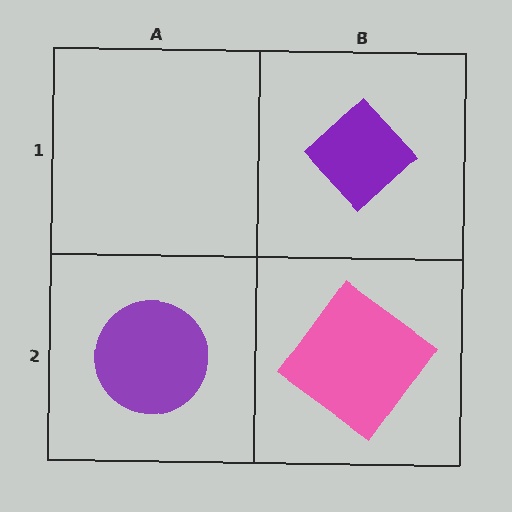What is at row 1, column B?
A purple diamond.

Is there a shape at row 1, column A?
No, that cell is empty.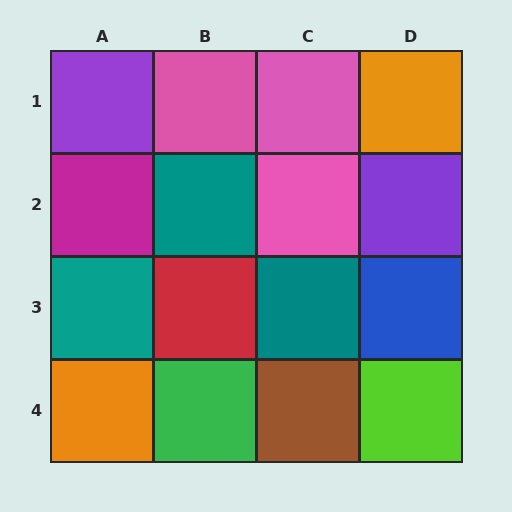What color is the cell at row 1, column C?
Pink.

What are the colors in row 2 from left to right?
Magenta, teal, pink, purple.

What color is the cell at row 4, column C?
Brown.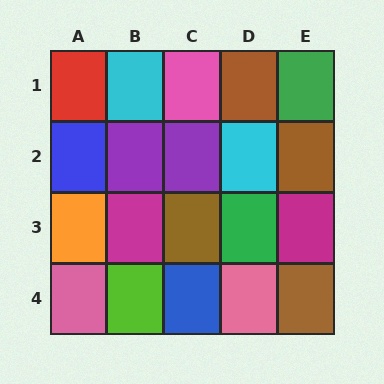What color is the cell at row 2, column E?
Brown.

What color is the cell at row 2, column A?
Blue.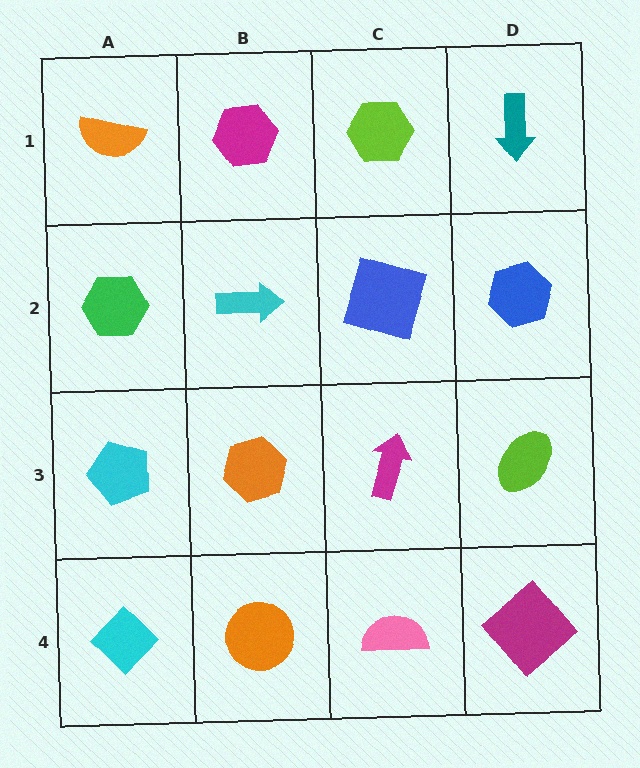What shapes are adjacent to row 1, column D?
A blue hexagon (row 2, column D), a lime hexagon (row 1, column C).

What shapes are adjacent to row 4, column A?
A cyan pentagon (row 3, column A), an orange circle (row 4, column B).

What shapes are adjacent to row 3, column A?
A green hexagon (row 2, column A), a cyan diamond (row 4, column A), an orange hexagon (row 3, column B).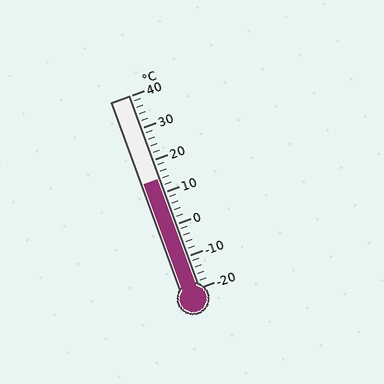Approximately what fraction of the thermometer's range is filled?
The thermometer is filled to approximately 55% of its range.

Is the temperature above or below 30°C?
The temperature is below 30°C.